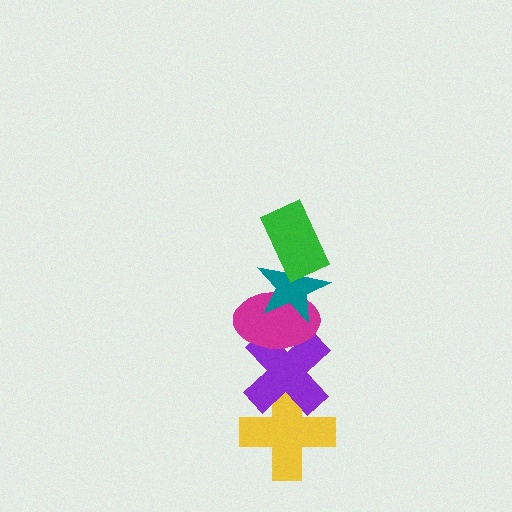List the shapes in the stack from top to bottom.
From top to bottom: the green rectangle, the teal star, the magenta ellipse, the purple cross, the yellow cross.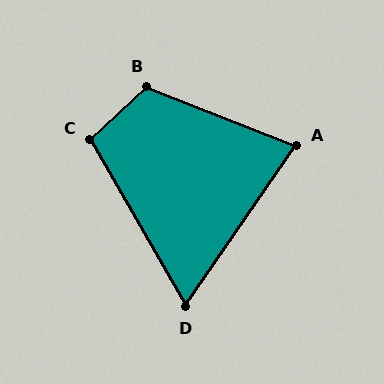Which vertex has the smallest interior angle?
D, at approximately 64 degrees.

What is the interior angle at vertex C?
Approximately 103 degrees (obtuse).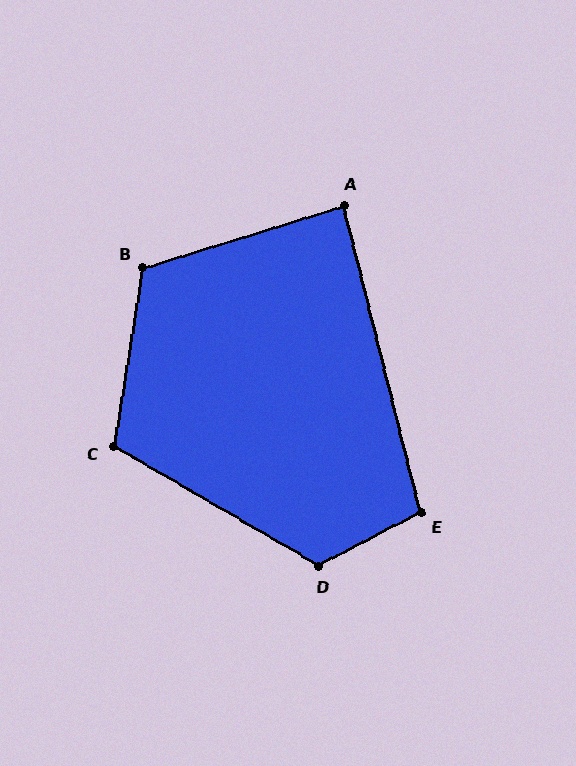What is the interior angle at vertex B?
Approximately 116 degrees (obtuse).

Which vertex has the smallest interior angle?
A, at approximately 87 degrees.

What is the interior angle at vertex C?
Approximately 111 degrees (obtuse).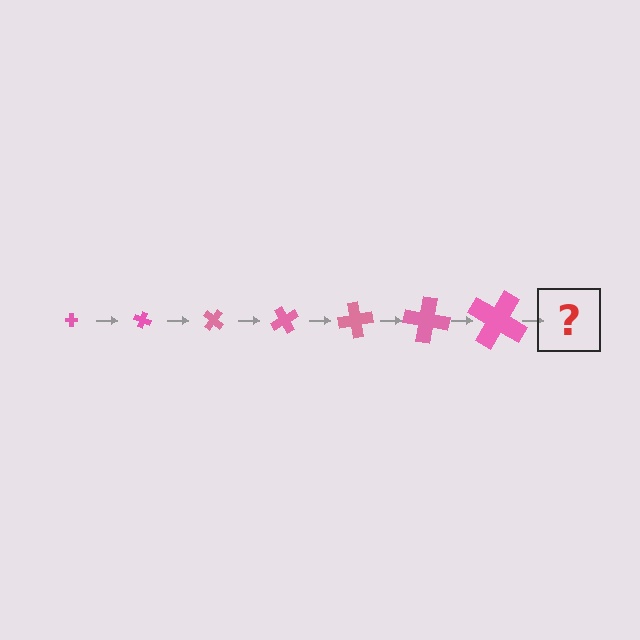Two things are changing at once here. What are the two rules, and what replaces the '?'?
The two rules are that the cross grows larger each step and it rotates 20 degrees each step. The '?' should be a cross, larger than the previous one and rotated 140 degrees from the start.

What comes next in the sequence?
The next element should be a cross, larger than the previous one and rotated 140 degrees from the start.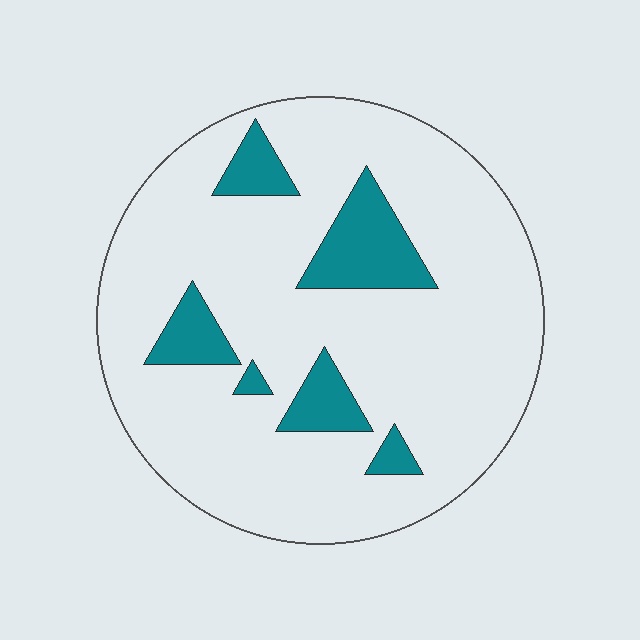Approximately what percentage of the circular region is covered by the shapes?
Approximately 15%.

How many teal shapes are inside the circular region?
6.